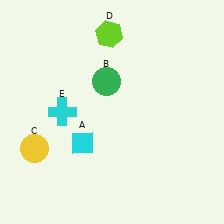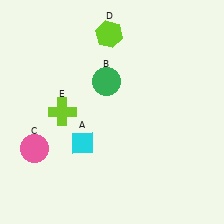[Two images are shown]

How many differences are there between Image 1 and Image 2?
There are 2 differences between the two images.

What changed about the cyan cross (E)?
In Image 1, E is cyan. In Image 2, it changed to lime.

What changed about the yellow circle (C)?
In Image 1, C is yellow. In Image 2, it changed to pink.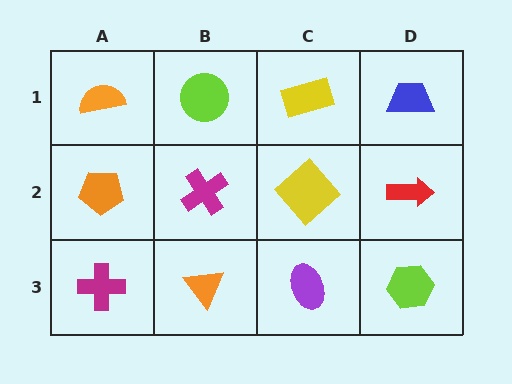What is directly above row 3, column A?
An orange pentagon.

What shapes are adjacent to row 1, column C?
A yellow diamond (row 2, column C), a lime circle (row 1, column B), a blue trapezoid (row 1, column D).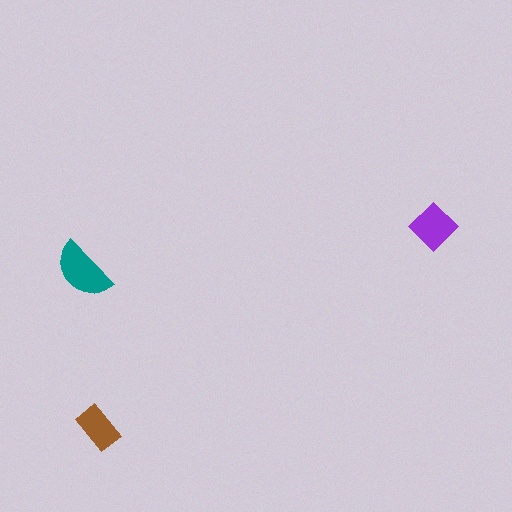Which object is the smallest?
The brown rectangle.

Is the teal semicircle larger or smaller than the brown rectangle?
Larger.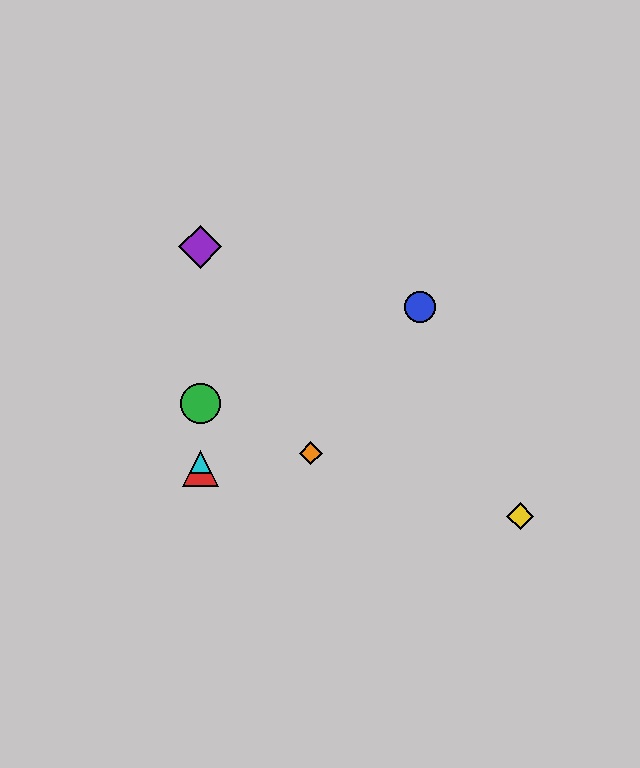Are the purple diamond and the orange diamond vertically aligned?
No, the purple diamond is at x≈200 and the orange diamond is at x≈311.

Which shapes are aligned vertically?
The red triangle, the green circle, the purple diamond, the cyan triangle are aligned vertically.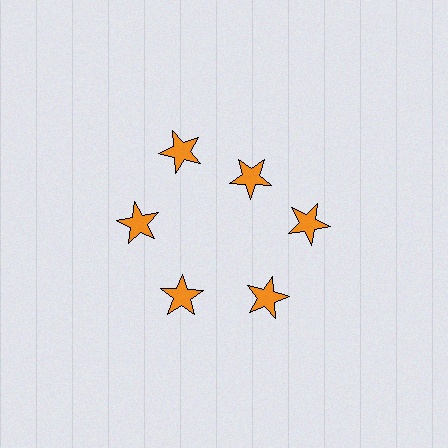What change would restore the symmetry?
The symmetry would be restored by moving it outward, back onto the ring so that all 6 stars sit at equal angles and equal distance from the center.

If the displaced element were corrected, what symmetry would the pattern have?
It would have 6-fold rotational symmetry — the pattern would map onto itself every 60 degrees.